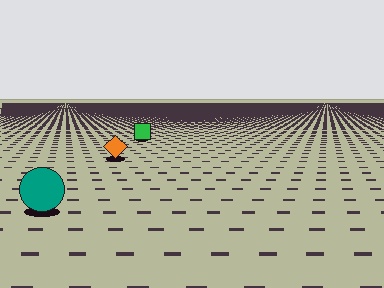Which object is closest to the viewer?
The teal circle is closest. The texture marks near it are larger and more spread out.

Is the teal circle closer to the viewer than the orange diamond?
Yes. The teal circle is closer — you can tell from the texture gradient: the ground texture is coarser near it.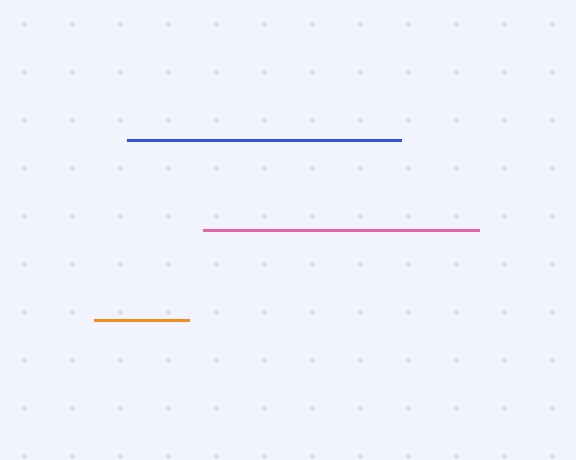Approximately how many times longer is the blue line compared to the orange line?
The blue line is approximately 2.9 times the length of the orange line.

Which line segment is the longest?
The pink line is the longest at approximately 275 pixels.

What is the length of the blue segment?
The blue segment is approximately 274 pixels long.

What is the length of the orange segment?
The orange segment is approximately 95 pixels long.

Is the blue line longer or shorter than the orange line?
The blue line is longer than the orange line.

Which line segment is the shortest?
The orange line is the shortest at approximately 95 pixels.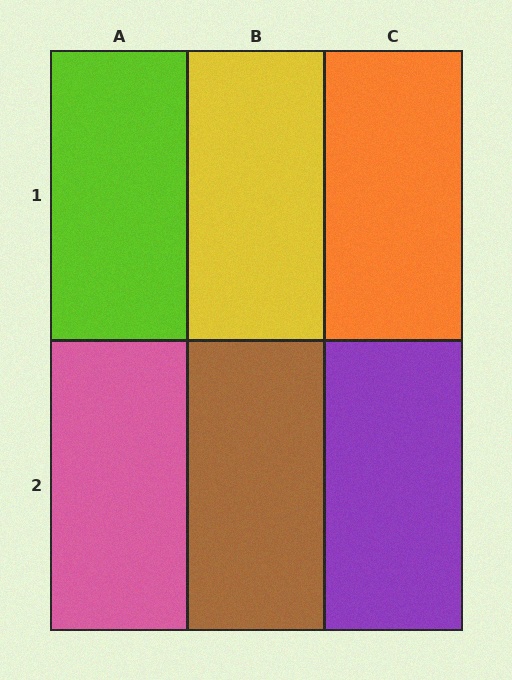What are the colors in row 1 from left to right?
Lime, yellow, orange.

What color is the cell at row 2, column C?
Purple.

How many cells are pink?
1 cell is pink.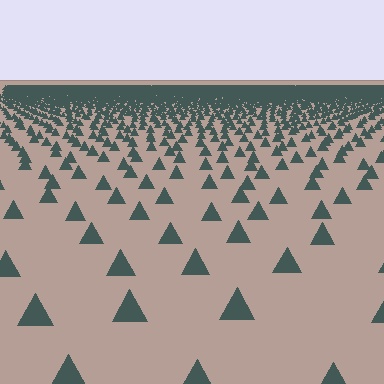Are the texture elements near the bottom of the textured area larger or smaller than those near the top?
Larger. Near the bottom, elements are closer to the viewer and appear at a bigger on-screen size.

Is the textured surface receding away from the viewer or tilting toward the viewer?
The surface is receding away from the viewer. Texture elements get smaller and denser toward the top.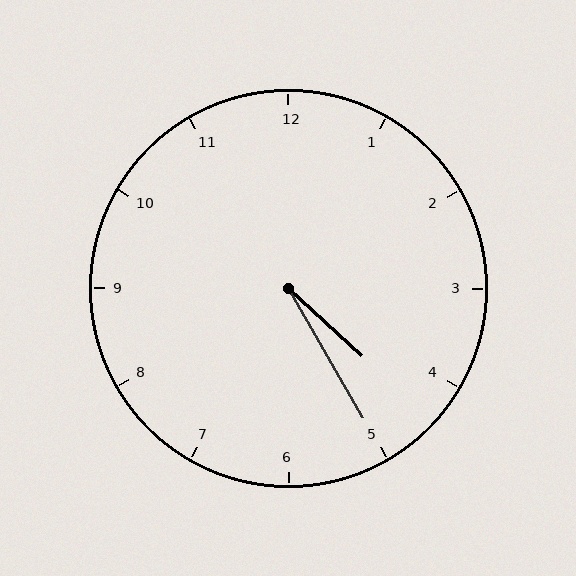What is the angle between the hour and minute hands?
Approximately 18 degrees.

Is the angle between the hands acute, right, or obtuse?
It is acute.